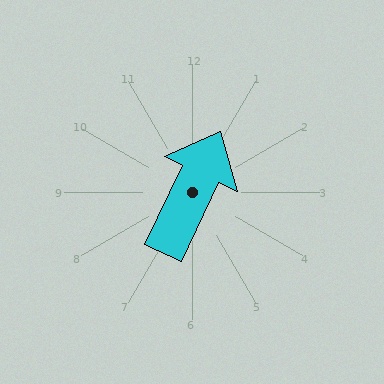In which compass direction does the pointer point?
Northeast.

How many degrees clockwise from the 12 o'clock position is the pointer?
Approximately 25 degrees.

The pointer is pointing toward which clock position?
Roughly 1 o'clock.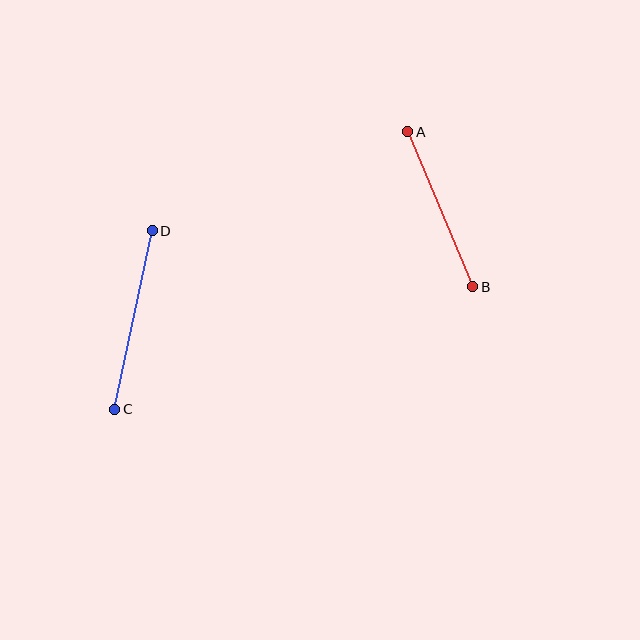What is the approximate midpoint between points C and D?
The midpoint is at approximately (134, 320) pixels.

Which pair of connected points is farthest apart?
Points C and D are farthest apart.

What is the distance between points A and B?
The distance is approximately 168 pixels.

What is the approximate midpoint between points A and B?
The midpoint is at approximately (440, 209) pixels.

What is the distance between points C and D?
The distance is approximately 182 pixels.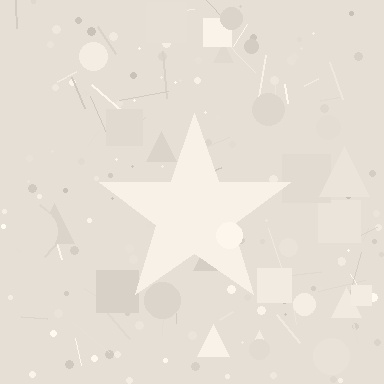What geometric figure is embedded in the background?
A star is embedded in the background.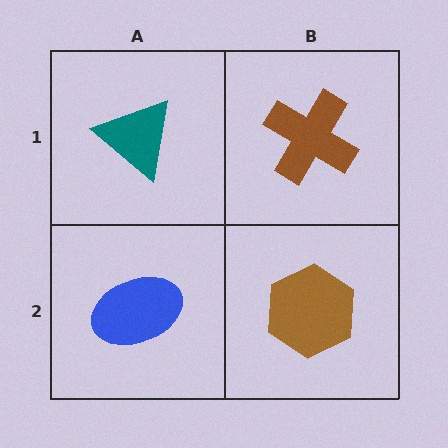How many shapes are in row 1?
2 shapes.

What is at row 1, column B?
A brown cross.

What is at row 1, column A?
A teal triangle.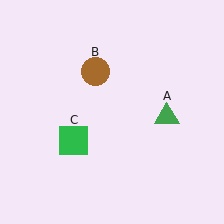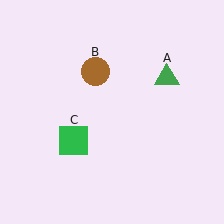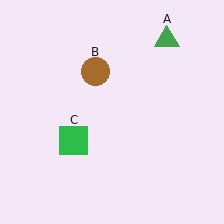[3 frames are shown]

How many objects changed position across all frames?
1 object changed position: green triangle (object A).